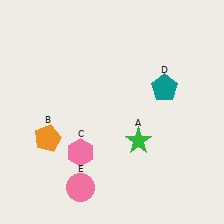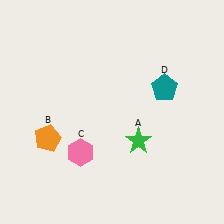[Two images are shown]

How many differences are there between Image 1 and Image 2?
There is 1 difference between the two images.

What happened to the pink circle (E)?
The pink circle (E) was removed in Image 2. It was in the bottom-left area of Image 1.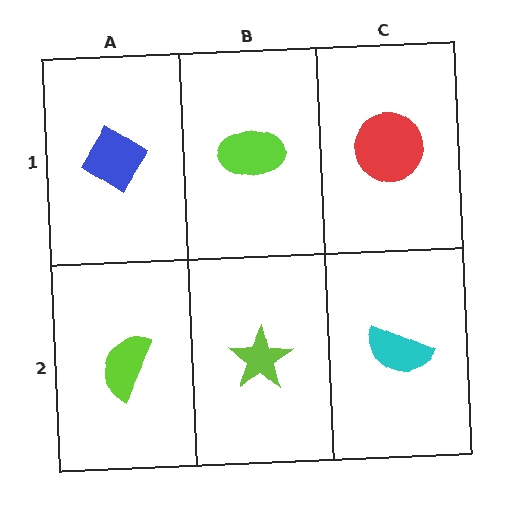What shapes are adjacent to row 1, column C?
A cyan semicircle (row 2, column C), a lime ellipse (row 1, column B).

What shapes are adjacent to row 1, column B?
A lime star (row 2, column B), a blue diamond (row 1, column A), a red circle (row 1, column C).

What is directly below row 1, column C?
A cyan semicircle.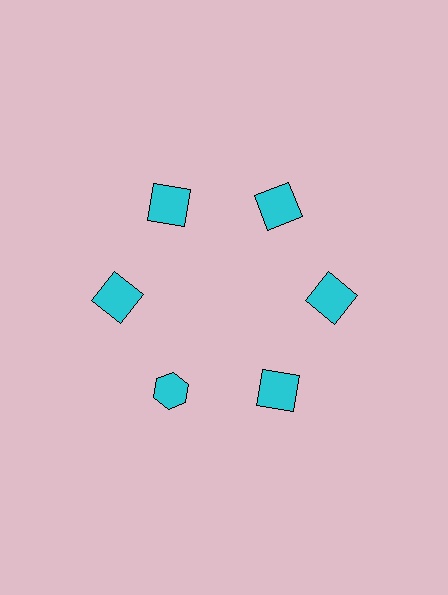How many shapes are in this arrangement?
There are 6 shapes arranged in a ring pattern.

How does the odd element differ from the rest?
It has a different shape: hexagon instead of square.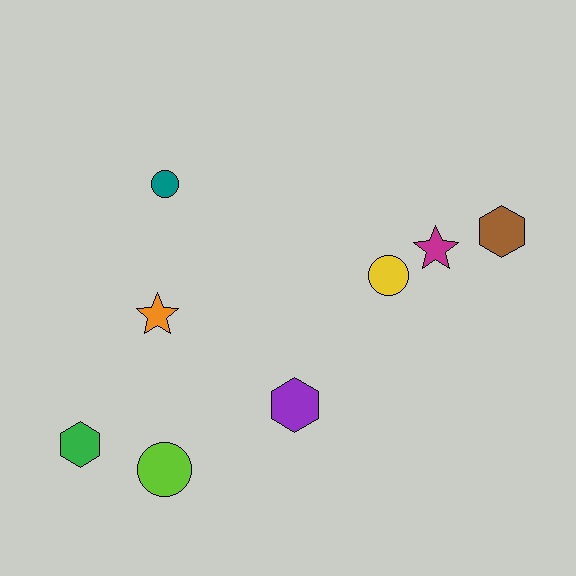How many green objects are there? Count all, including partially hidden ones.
There is 1 green object.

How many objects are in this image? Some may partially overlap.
There are 8 objects.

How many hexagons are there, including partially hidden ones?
There are 3 hexagons.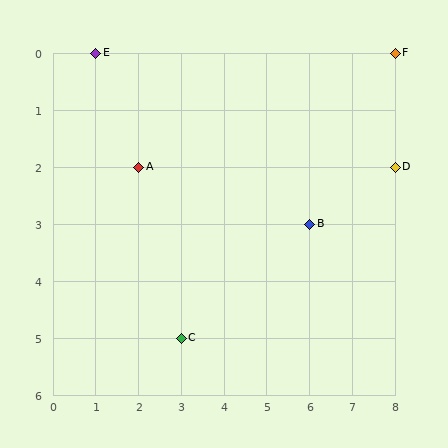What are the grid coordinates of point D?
Point D is at grid coordinates (8, 2).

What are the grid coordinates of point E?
Point E is at grid coordinates (1, 0).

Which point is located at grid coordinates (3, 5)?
Point C is at (3, 5).